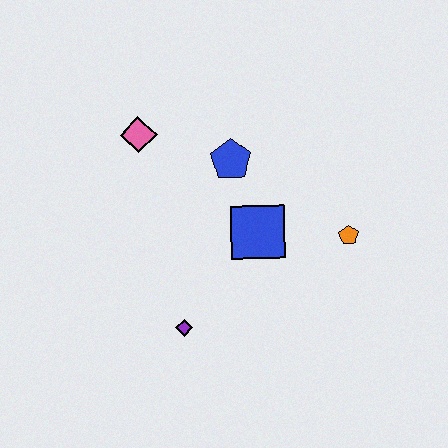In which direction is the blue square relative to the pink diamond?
The blue square is to the right of the pink diamond.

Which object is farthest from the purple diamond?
The pink diamond is farthest from the purple diamond.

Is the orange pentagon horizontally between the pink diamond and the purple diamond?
No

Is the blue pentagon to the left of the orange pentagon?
Yes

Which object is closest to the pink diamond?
The blue pentagon is closest to the pink diamond.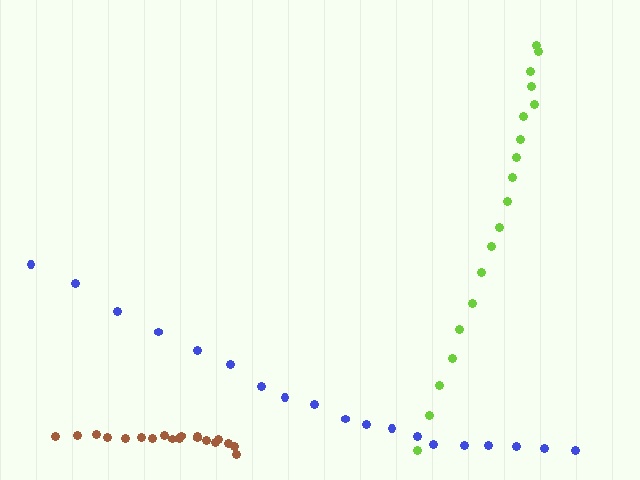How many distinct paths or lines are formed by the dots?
There are 3 distinct paths.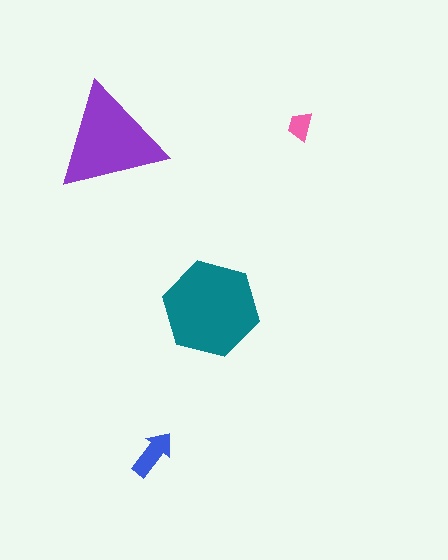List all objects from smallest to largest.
The pink trapezoid, the blue arrow, the purple triangle, the teal hexagon.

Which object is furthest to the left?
The purple triangle is leftmost.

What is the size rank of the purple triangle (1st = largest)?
2nd.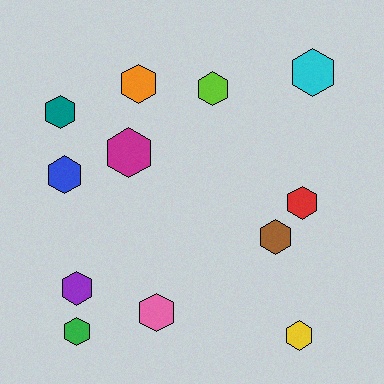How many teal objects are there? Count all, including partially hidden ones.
There is 1 teal object.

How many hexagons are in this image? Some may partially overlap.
There are 12 hexagons.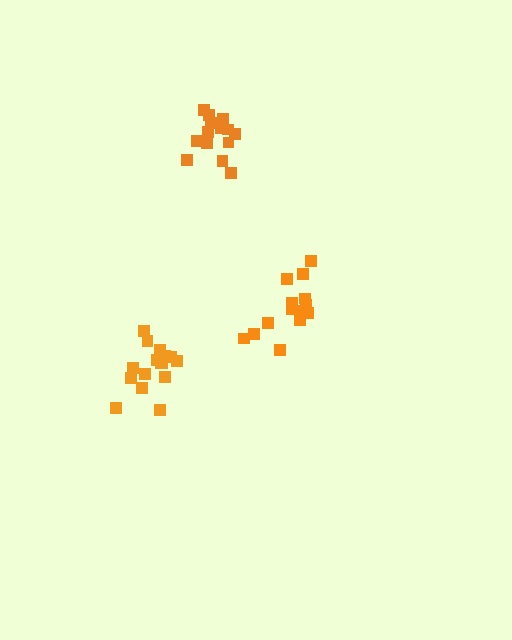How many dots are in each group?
Group 1: 16 dots, Group 2: 14 dots, Group 3: 14 dots (44 total).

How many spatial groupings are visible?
There are 3 spatial groupings.